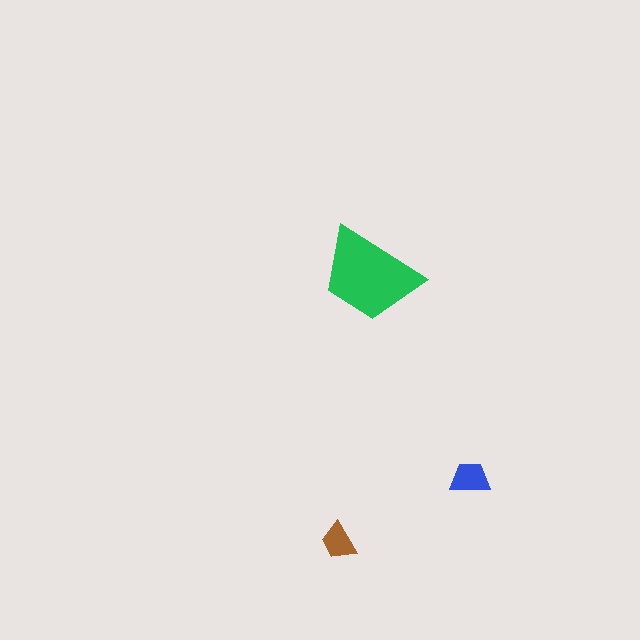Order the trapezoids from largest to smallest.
the green one, the blue one, the brown one.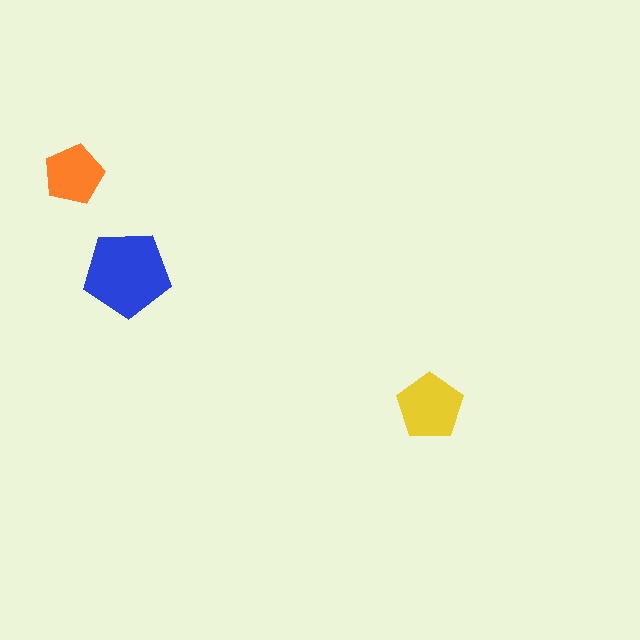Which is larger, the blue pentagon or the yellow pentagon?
The blue one.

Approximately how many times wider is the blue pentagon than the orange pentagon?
About 1.5 times wider.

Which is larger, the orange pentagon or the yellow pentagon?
The yellow one.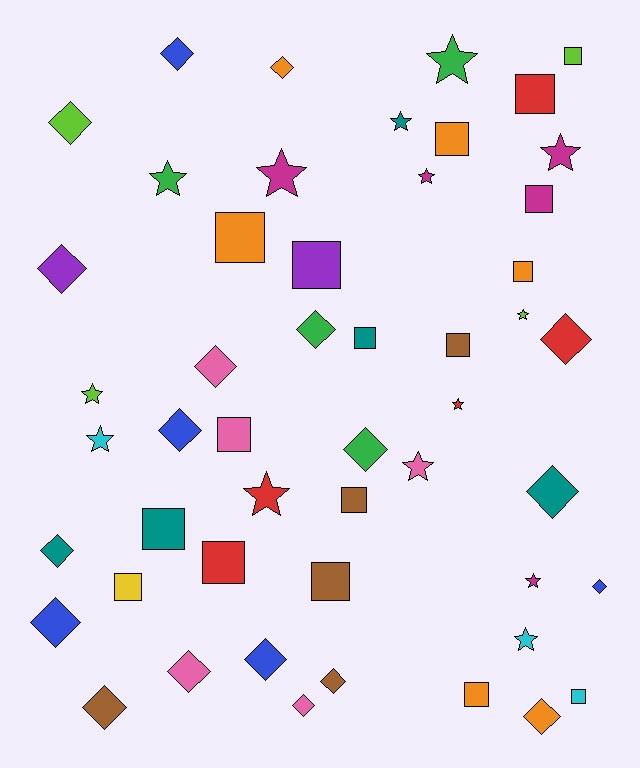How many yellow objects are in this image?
There is 1 yellow object.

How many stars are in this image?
There are 14 stars.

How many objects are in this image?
There are 50 objects.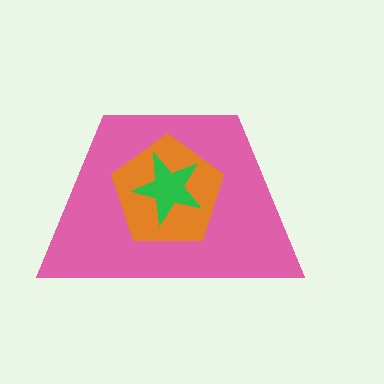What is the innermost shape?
The green star.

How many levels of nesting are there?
3.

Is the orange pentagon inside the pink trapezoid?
Yes.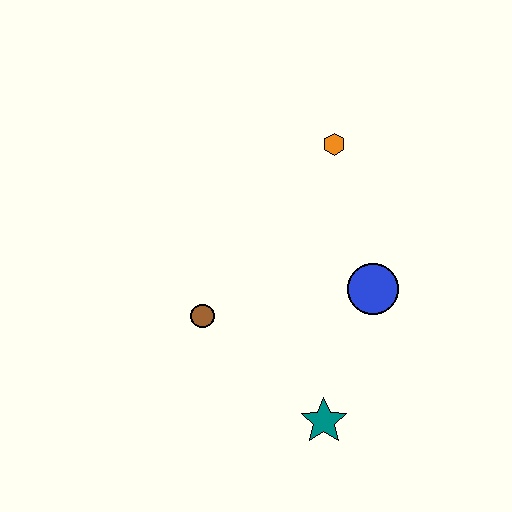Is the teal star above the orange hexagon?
No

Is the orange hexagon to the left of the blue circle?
Yes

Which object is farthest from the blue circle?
The brown circle is farthest from the blue circle.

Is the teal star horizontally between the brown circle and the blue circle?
Yes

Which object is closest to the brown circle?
The teal star is closest to the brown circle.